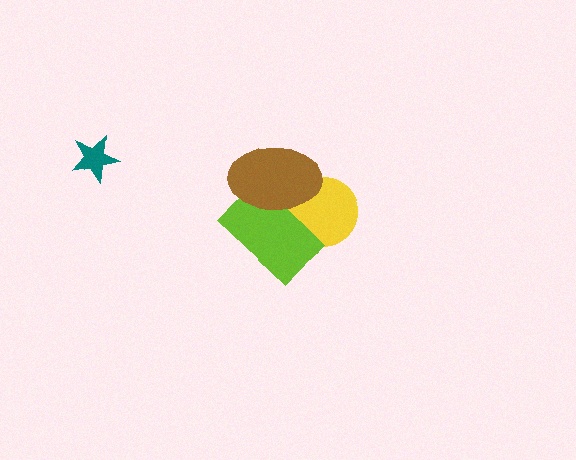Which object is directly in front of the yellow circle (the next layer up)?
The lime rectangle is directly in front of the yellow circle.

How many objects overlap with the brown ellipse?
2 objects overlap with the brown ellipse.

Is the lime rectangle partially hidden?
Yes, it is partially covered by another shape.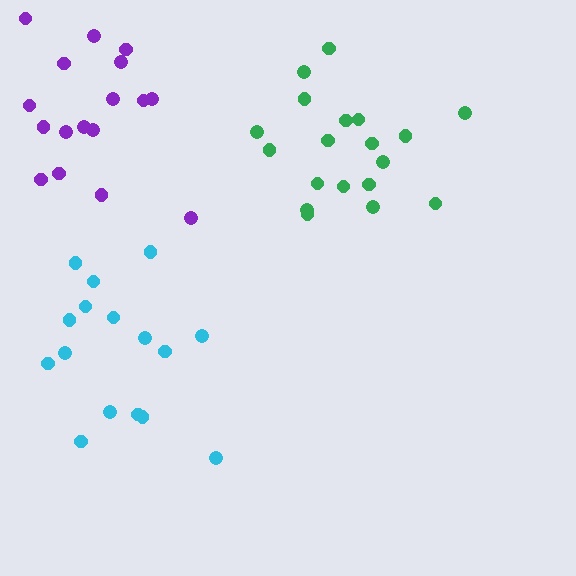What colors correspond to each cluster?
The clusters are colored: purple, cyan, green.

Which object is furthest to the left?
The purple cluster is leftmost.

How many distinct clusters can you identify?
There are 3 distinct clusters.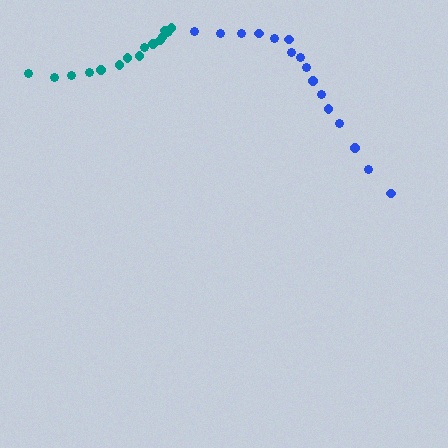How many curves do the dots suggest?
There are 2 distinct paths.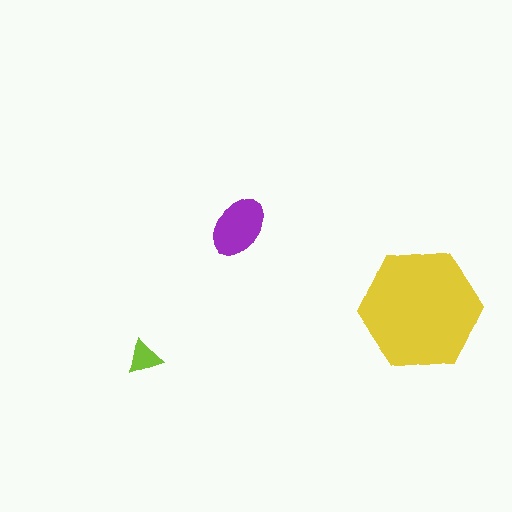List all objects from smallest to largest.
The lime triangle, the purple ellipse, the yellow hexagon.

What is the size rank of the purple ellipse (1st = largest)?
2nd.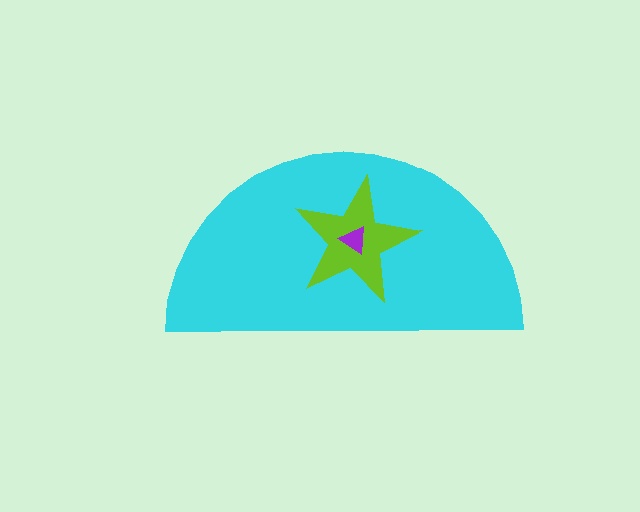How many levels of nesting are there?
3.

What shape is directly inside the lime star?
The purple triangle.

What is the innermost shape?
The purple triangle.